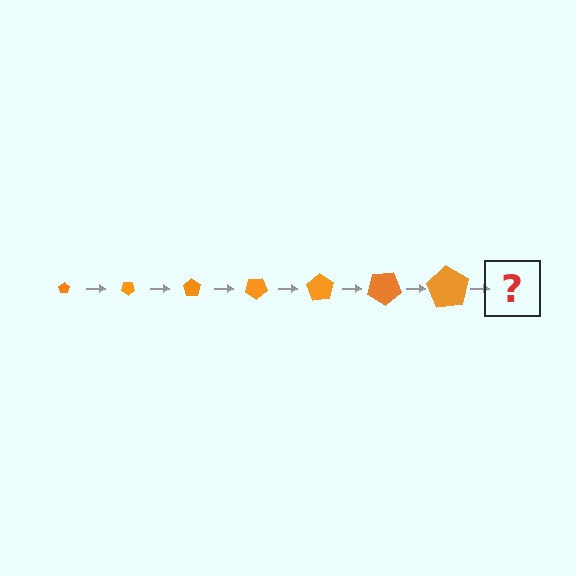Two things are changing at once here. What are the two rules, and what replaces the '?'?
The two rules are that the pentagon grows larger each step and it rotates 35 degrees each step. The '?' should be a pentagon, larger than the previous one and rotated 245 degrees from the start.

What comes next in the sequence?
The next element should be a pentagon, larger than the previous one and rotated 245 degrees from the start.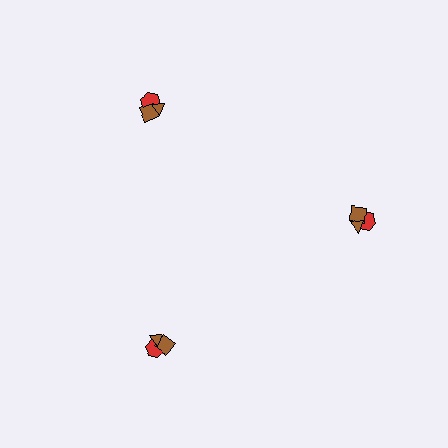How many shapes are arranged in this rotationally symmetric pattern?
There are 9 shapes, arranged in 3 groups of 3.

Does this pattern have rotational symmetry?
Yes, this pattern has 3-fold rotational symmetry. It looks the same after rotating 120 degrees around the center.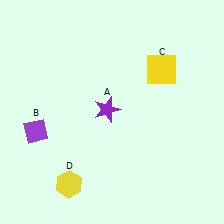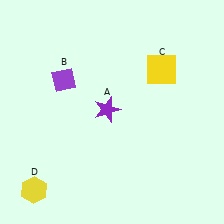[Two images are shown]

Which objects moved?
The objects that moved are: the purple diamond (B), the yellow hexagon (D).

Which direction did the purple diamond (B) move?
The purple diamond (B) moved up.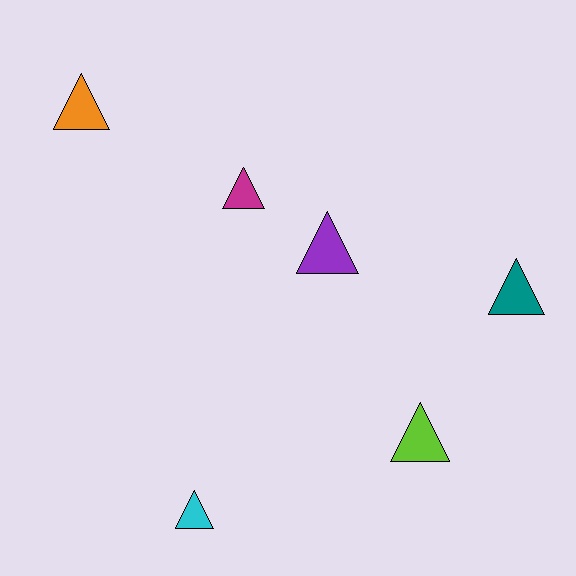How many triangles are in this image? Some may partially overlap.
There are 6 triangles.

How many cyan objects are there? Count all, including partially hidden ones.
There is 1 cyan object.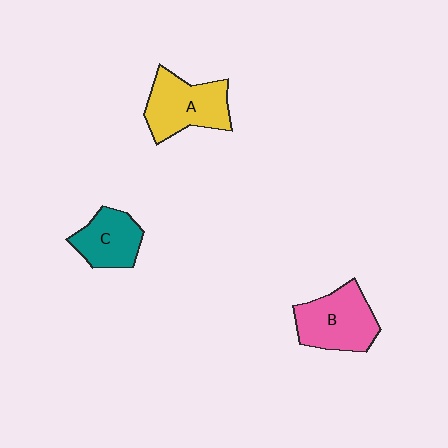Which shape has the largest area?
Shape A (yellow).